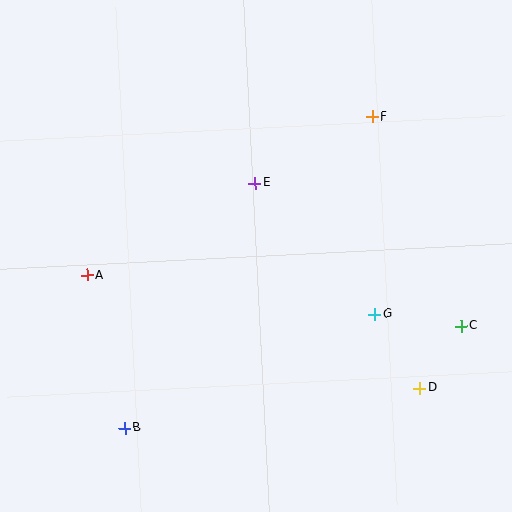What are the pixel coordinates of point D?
Point D is at (420, 388).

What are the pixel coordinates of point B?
Point B is at (125, 428).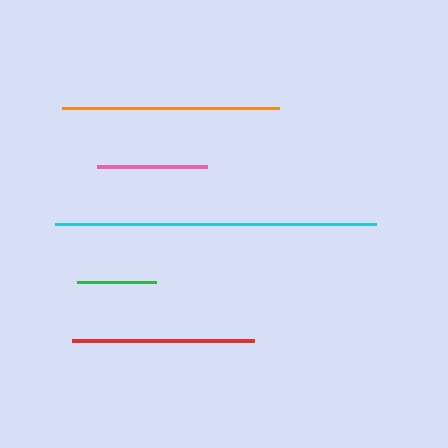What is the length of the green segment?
The green segment is approximately 79 pixels long.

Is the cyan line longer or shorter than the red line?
The cyan line is longer than the red line.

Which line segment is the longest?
The cyan line is the longest at approximately 321 pixels.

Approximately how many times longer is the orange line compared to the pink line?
The orange line is approximately 2.0 times the length of the pink line.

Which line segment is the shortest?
The green line is the shortest at approximately 79 pixels.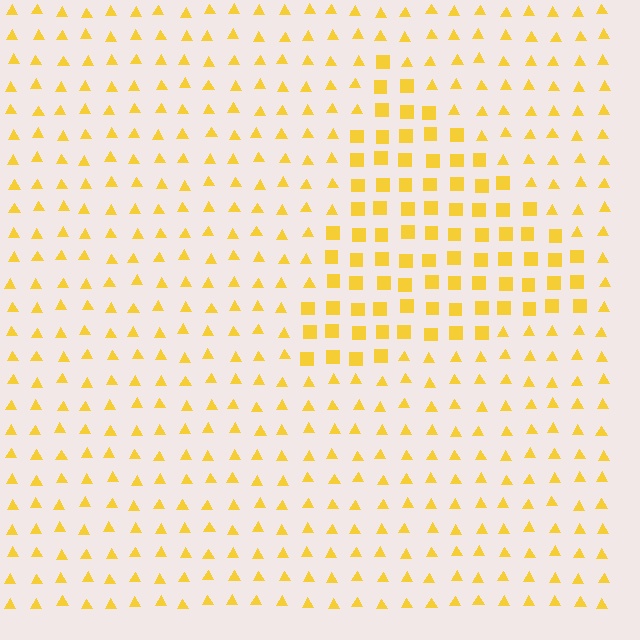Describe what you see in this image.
The image is filled with small yellow elements arranged in a uniform grid. A triangle-shaped region contains squares, while the surrounding area contains triangles. The boundary is defined purely by the change in element shape.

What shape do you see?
I see a triangle.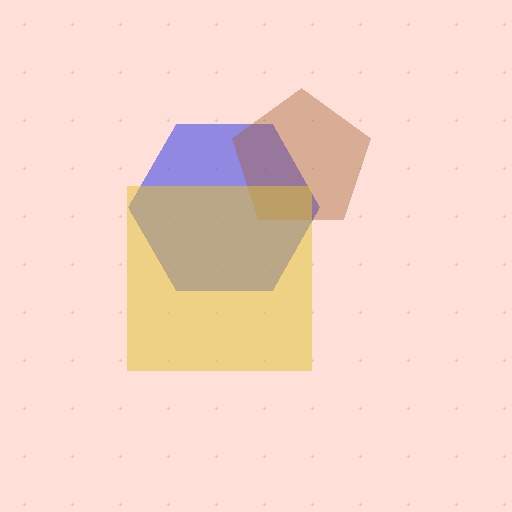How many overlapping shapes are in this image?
There are 3 overlapping shapes in the image.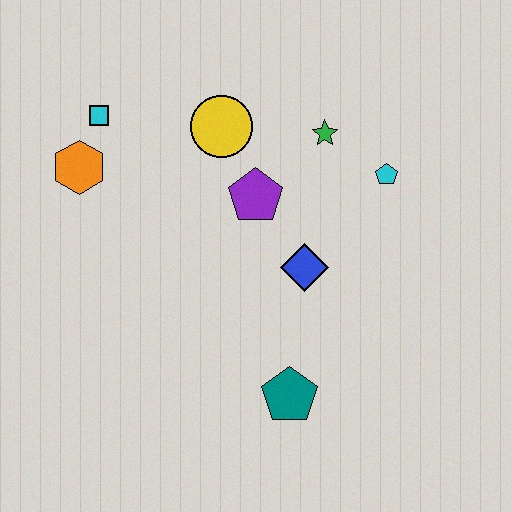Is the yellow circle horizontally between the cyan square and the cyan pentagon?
Yes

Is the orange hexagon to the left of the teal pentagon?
Yes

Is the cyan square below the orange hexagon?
No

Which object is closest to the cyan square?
The orange hexagon is closest to the cyan square.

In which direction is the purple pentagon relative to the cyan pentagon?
The purple pentagon is to the left of the cyan pentagon.